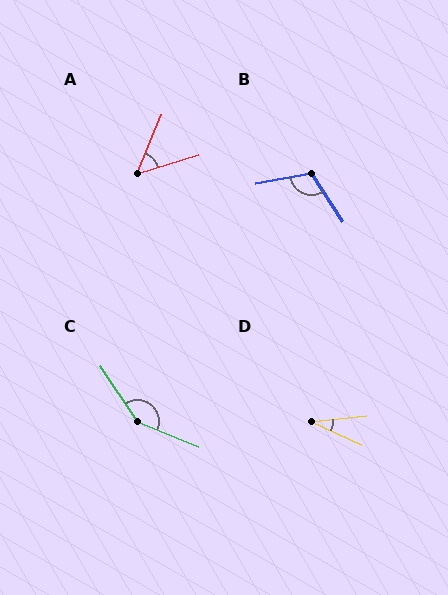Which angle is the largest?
C, at approximately 146 degrees.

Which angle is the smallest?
D, at approximately 30 degrees.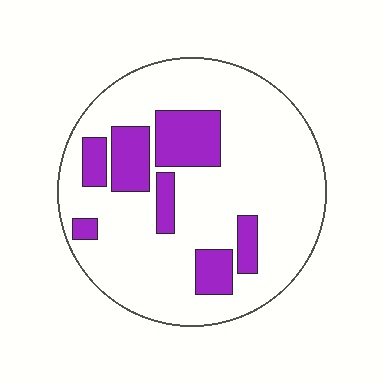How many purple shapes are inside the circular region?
7.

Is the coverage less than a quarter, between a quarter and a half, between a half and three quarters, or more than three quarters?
Less than a quarter.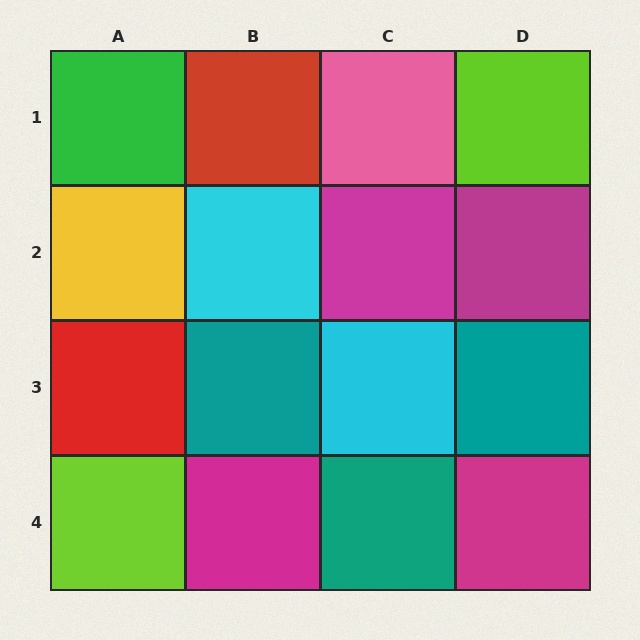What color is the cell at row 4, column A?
Lime.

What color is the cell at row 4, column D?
Magenta.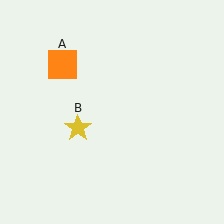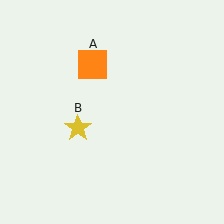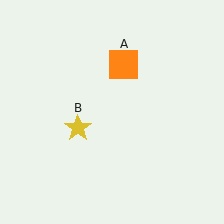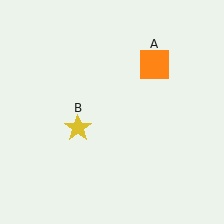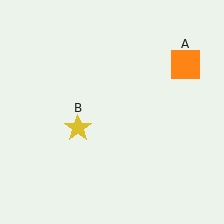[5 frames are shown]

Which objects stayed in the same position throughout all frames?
Yellow star (object B) remained stationary.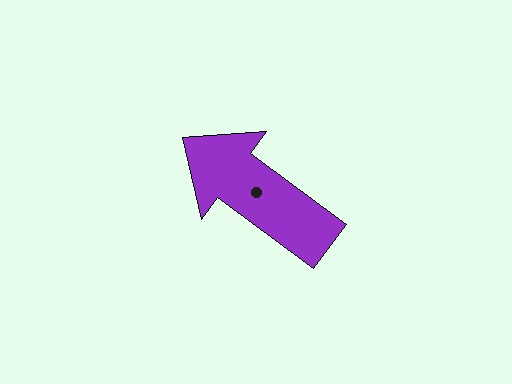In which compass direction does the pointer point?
Northwest.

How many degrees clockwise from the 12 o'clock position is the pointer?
Approximately 306 degrees.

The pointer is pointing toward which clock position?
Roughly 10 o'clock.